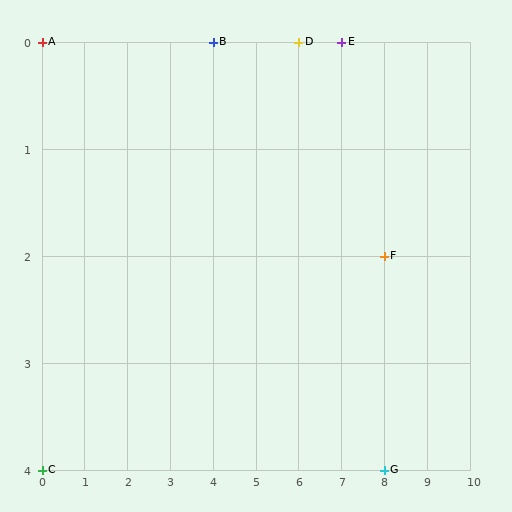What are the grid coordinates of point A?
Point A is at grid coordinates (0, 0).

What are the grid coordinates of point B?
Point B is at grid coordinates (4, 0).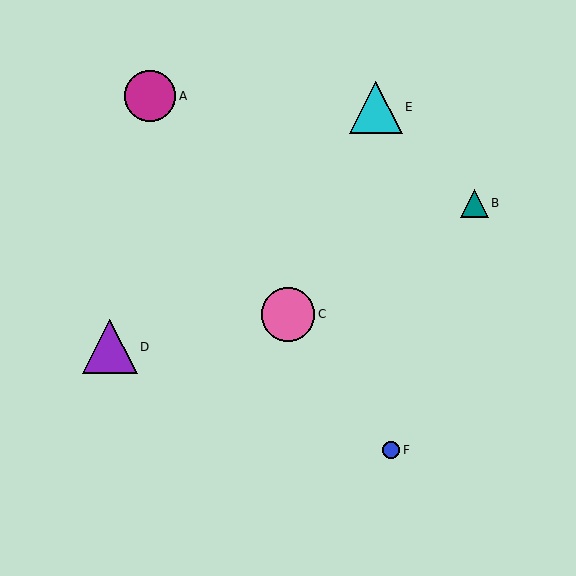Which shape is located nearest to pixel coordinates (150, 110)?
The magenta circle (labeled A) at (150, 96) is nearest to that location.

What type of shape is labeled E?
Shape E is a cyan triangle.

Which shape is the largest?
The purple triangle (labeled D) is the largest.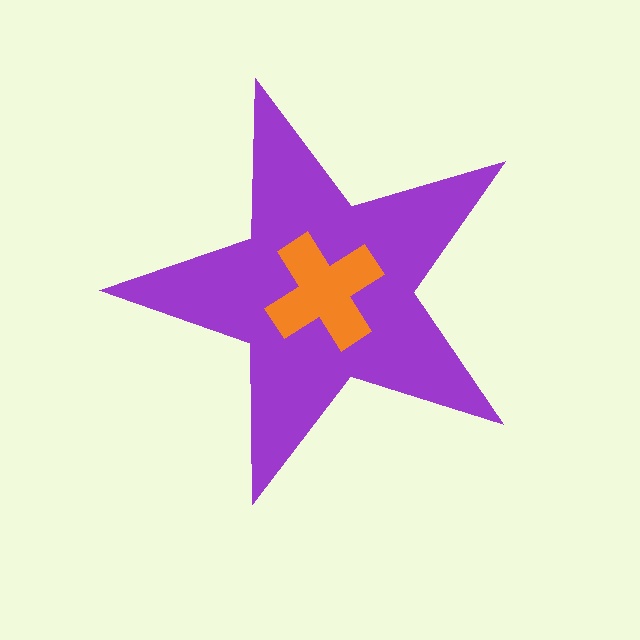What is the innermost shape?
The orange cross.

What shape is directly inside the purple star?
The orange cross.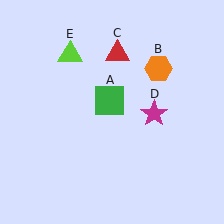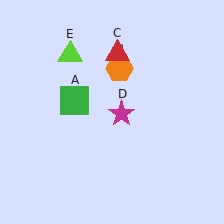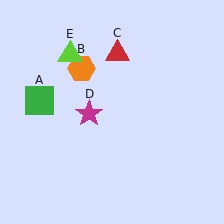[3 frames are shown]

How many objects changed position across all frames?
3 objects changed position: green square (object A), orange hexagon (object B), magenta star (object D).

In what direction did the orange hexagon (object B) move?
The orange hexagon (object B) moved left.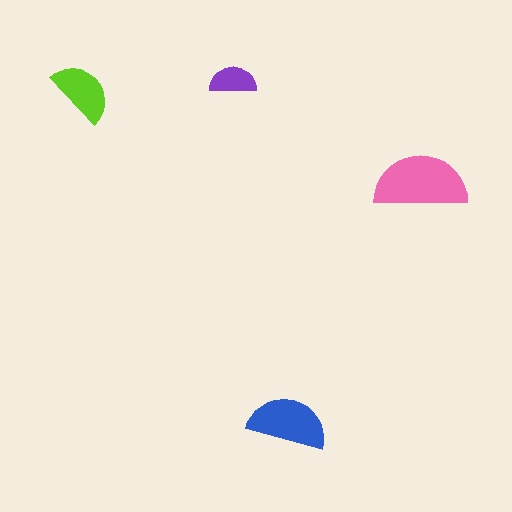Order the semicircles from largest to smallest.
the pink one, the blue one, the lime one, the purple one.